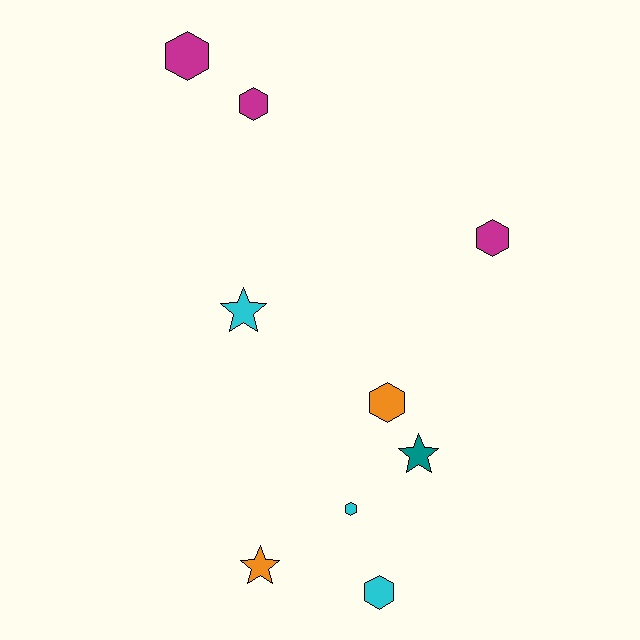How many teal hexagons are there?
There are no teal hexagons.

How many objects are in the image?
There are 9 objects.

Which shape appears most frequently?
Hexagon, with 6 objects.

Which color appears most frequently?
Magenta, with 3 objects.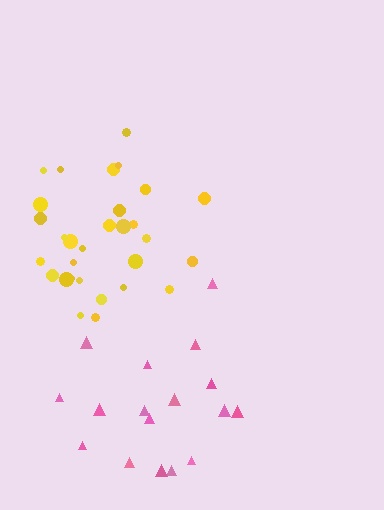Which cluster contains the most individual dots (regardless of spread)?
Yellow (30).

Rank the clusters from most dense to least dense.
yellow, pink.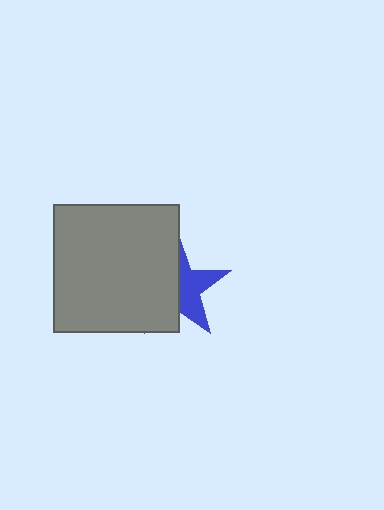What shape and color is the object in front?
The object in front is a gray rectangle.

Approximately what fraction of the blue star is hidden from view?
Roughly 53% of the blue star is hidden behind the gray rectangle.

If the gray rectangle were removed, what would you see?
You would see the complete blue star.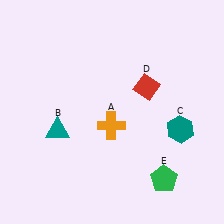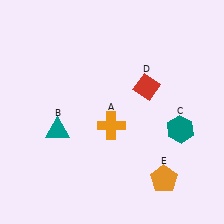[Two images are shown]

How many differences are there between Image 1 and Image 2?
There is 1 difference between the two images.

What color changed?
The pentagon (E) changed from green in Image 1 to orange in Image 2.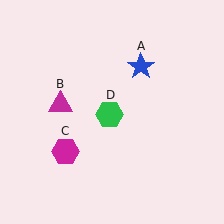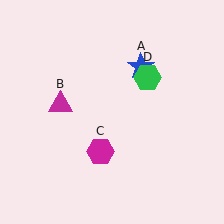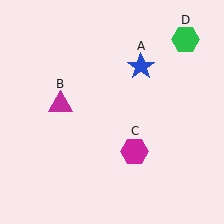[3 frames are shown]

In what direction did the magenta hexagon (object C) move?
The magenta hexagon (object C) moved right.